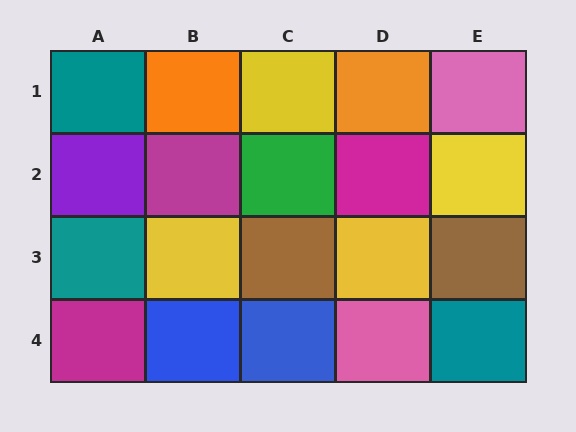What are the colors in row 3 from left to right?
Teal, yellow, brown, yellow, brown.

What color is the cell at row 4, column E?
Teal.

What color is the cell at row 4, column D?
Pink.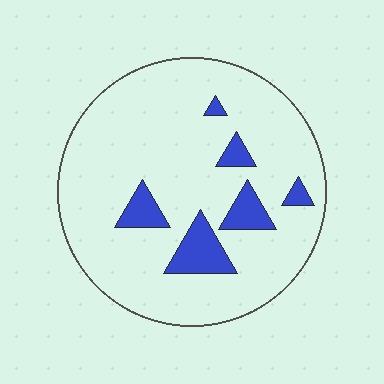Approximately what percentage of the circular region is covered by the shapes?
Approximately 10%.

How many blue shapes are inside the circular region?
6.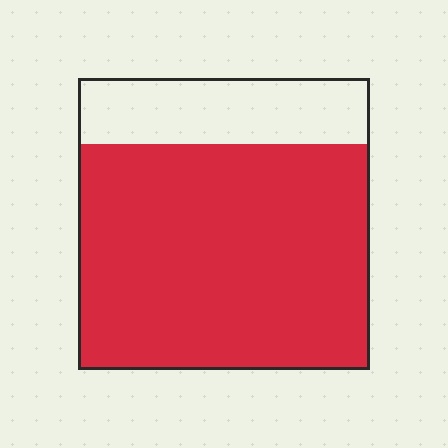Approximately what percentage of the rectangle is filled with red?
Approximately 75%.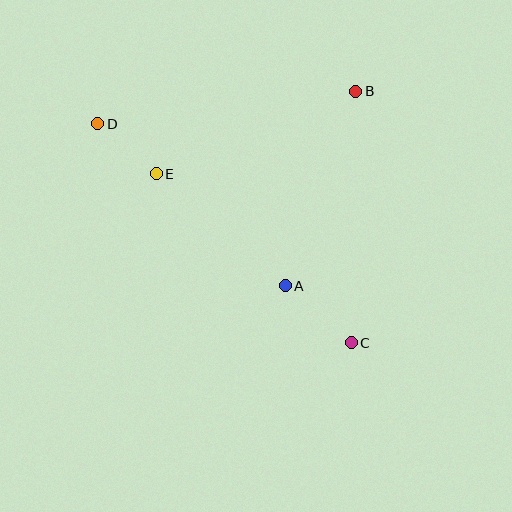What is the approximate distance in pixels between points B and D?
The distance between B and D is approximately 260 pixels.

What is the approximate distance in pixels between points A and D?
The distance between A and D is approximately 248 pixels.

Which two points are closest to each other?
Points D and E are closest to each other.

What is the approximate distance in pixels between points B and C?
The distance between B and C is approximately 252 pixels.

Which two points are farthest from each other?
Points C and D are farthest from each other.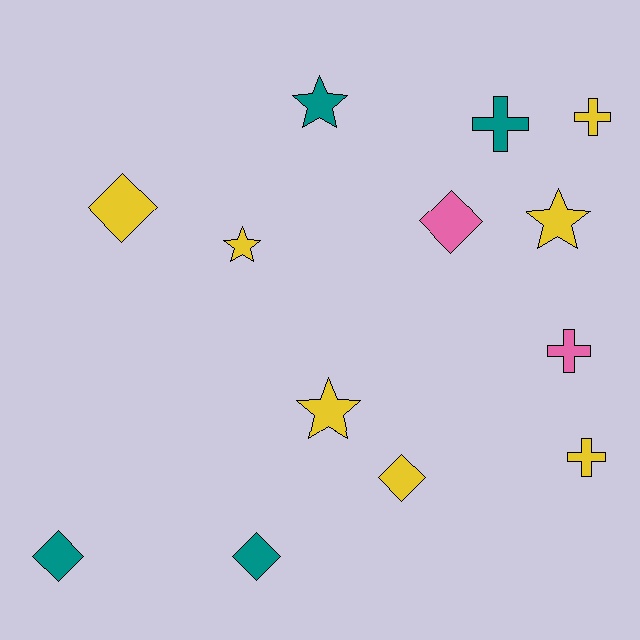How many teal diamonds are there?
There are 2 teal diamonds.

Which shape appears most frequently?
Diamond, with 5 objects.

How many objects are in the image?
There are 13 objects.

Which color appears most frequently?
Yellow, with 7 objects.